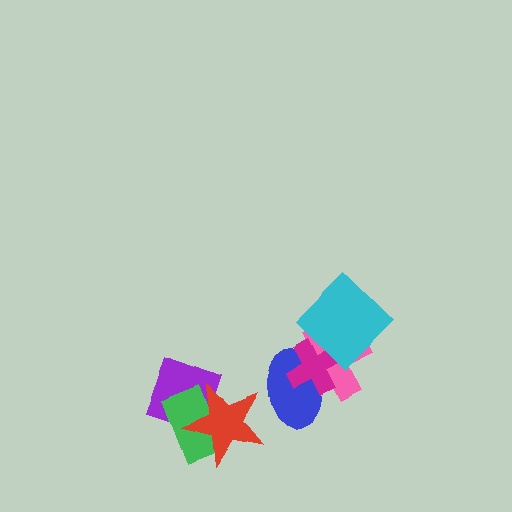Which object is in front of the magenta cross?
The cyan diamond is in front of the magenta cross.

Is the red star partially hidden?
No, no other shape covers it.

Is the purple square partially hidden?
Yes, it is partially covered by another shape.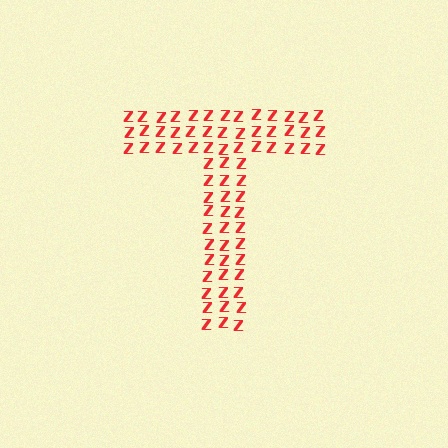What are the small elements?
The small elements are letter Z's.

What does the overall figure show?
The overall figure shows the letter T.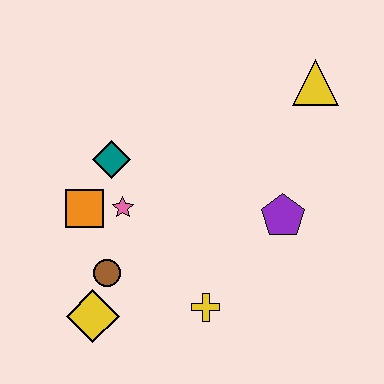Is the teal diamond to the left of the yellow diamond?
No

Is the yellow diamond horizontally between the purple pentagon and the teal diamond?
No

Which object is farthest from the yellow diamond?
The yellow triangle is farthest from the yellow diamond.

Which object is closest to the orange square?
The pink star is closest to the orange square.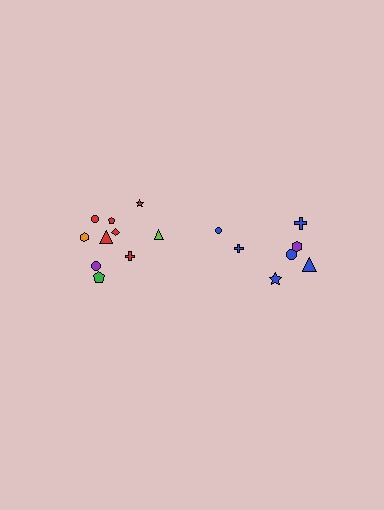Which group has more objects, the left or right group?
The left group.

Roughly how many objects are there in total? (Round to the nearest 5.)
Roughly 15 objects in total.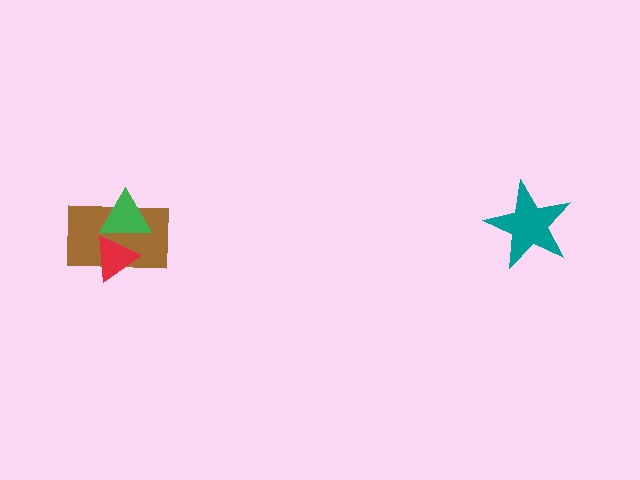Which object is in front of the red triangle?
The green triangle is in front of the red triangle.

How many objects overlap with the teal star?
0 objects overlap with the teal star.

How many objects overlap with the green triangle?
2 objects overlap with the green triangle.